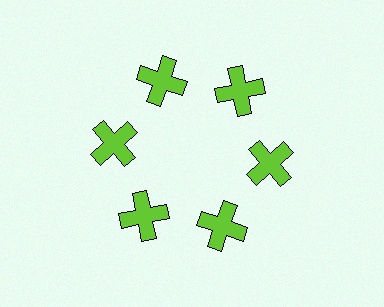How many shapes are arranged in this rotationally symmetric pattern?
There are 6 shapes, arranged in 6 groups of 1.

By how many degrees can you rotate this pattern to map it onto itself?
The pattern maps onto itself every 60 degrees of rotation.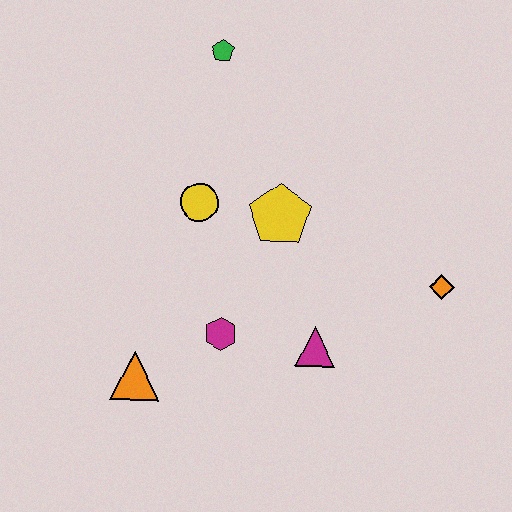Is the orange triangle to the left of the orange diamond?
Yes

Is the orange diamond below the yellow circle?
Yes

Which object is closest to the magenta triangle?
The magenta hexagon is closest to the magenta triangle.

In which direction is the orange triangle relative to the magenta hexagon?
The orange triangle is to the left of the magenta hexagon.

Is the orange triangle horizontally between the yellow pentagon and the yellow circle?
No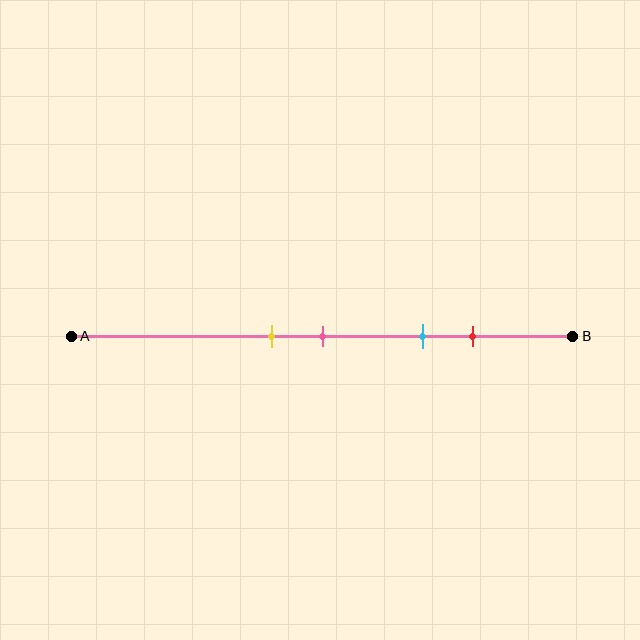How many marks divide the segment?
There are 4 marks dividing the segment.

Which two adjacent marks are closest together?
The yellow and pink marks are the closest adjacent pair.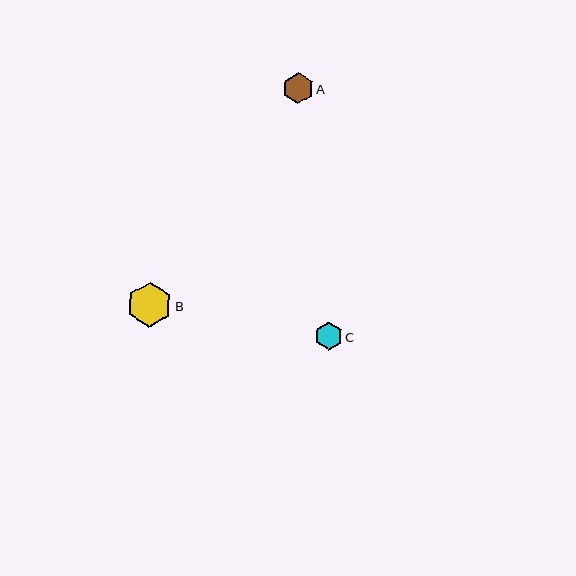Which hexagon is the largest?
Hexagon B is the largest with a size of approximately 45 pixels.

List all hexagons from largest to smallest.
From largest to smallest: B, A, C.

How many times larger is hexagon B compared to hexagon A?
Hexagon B is approximately 1.5 times the size of hexagon A.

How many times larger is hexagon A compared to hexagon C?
Hexagon A is approximately 1.1 times the size of hexagon C.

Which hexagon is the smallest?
Hexagon C is the smallest with a size of approximately 27 pixels.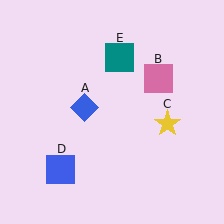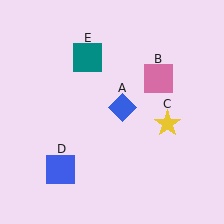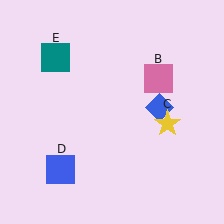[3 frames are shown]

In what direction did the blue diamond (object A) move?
The blue diamond (object A) moved right.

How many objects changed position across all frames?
2 objects changed position: blue diamond (object A), teal square (object E).